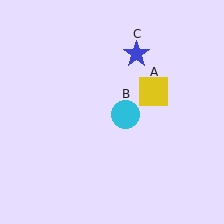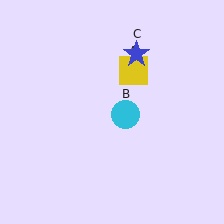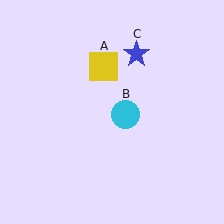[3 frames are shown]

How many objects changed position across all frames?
1 object changed position: yellow square (object A).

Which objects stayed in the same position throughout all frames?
Cyan circle (object B) and blue star (object C) remained stationary.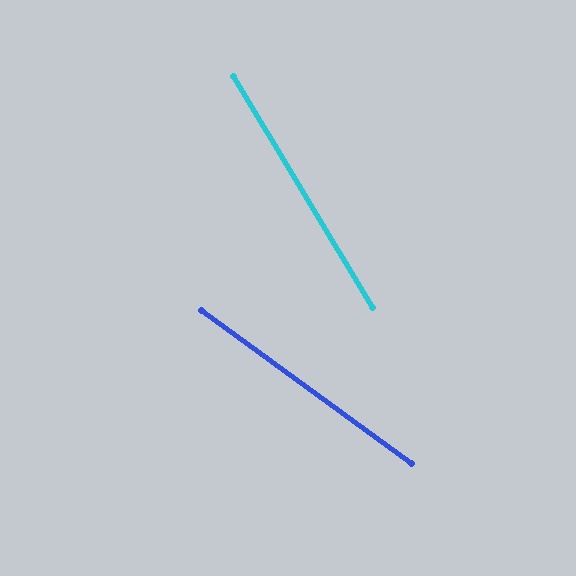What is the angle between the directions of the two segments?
Approximately 23 degrees.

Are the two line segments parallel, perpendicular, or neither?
Neither parallel nor perpendicular — they differ by about 23°.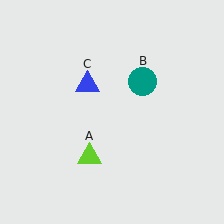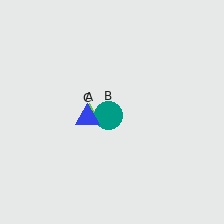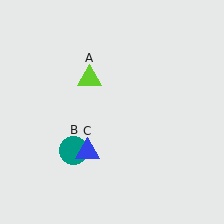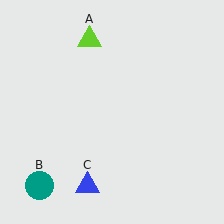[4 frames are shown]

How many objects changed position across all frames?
3 objects changed position: lime triangle (object A), teal circle (object B), blue triangle (object C).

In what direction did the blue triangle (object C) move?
The blue triangle (object C) moved down.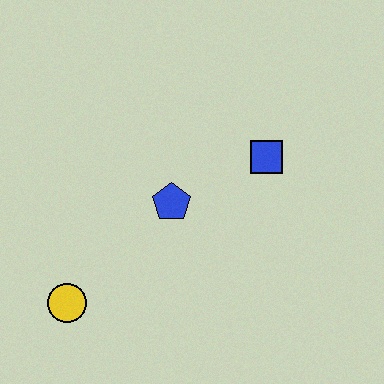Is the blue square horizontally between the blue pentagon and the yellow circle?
No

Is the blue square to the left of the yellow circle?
No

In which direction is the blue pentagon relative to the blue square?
The blue pentagon is to the left of the blue square.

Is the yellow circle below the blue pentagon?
Yes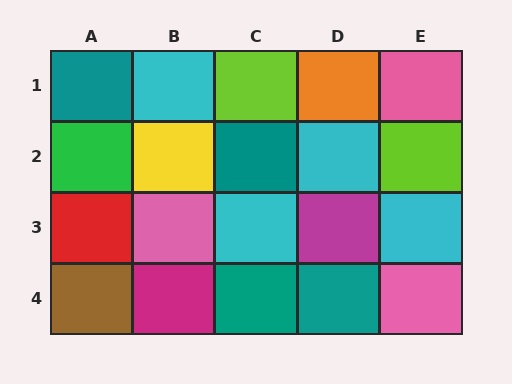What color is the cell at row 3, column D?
Magenta.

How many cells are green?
1 cell is green.